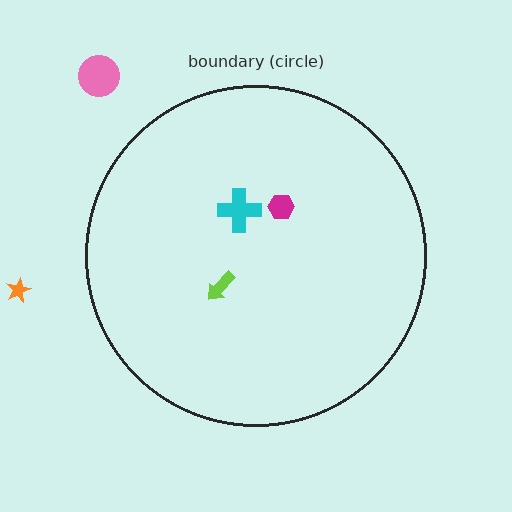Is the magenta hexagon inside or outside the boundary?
Inside.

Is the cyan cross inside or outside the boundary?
Inside.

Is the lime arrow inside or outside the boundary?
Inside.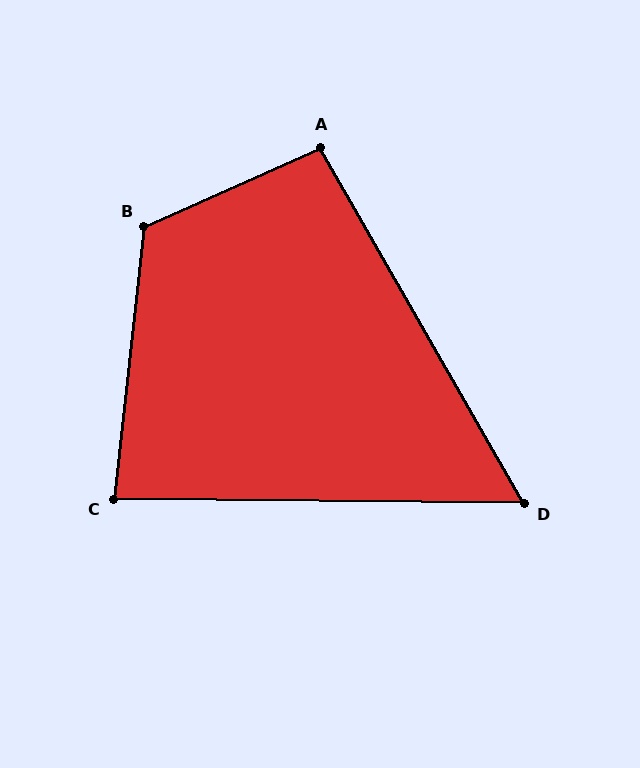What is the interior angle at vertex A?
Approximately 96 degrees (obtuse).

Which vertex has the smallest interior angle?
D, at approximately 60 degrees.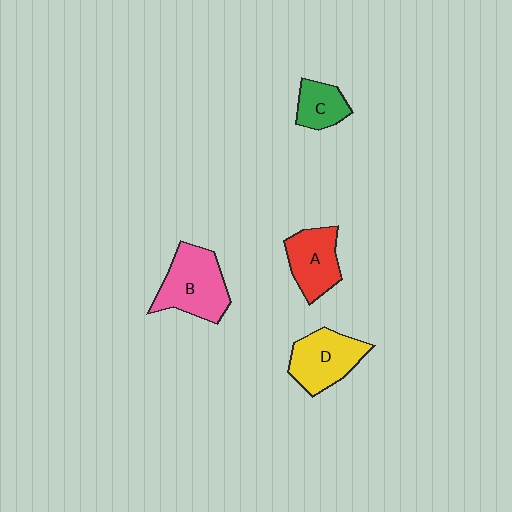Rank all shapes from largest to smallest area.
From largest to smallest: B (pink), D (yellow), A (red), C (green).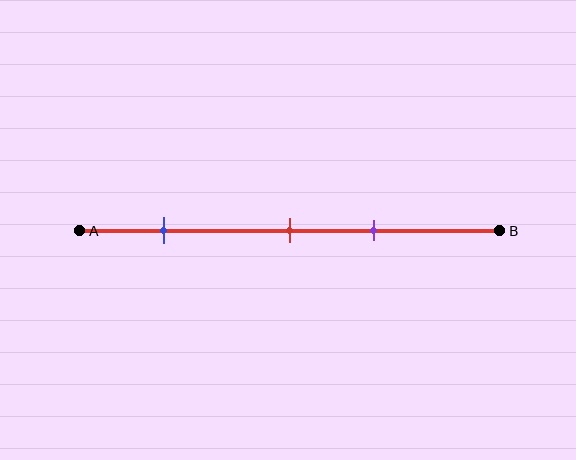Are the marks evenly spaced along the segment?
No, the marks are not evenly spaced.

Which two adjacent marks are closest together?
The red and purple marks are the closest adjacent pair.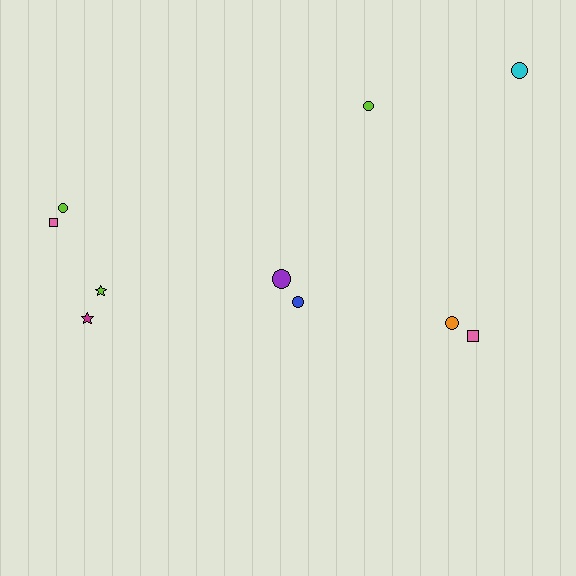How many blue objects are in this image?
There is 1 blue object.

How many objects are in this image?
There are 10 objects.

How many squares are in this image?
There are 2 squares.